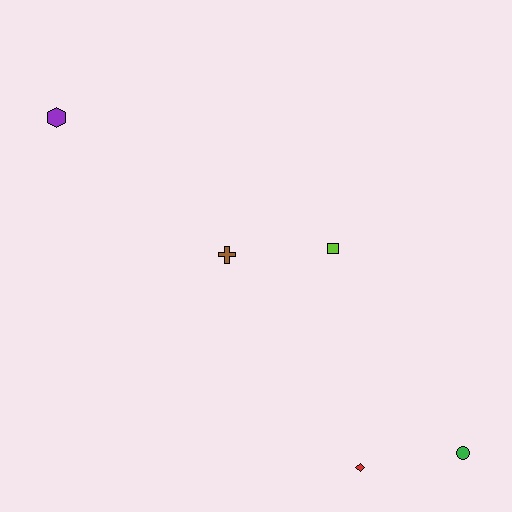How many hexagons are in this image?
There is 1 hexagon.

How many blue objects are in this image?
There are no blue objects.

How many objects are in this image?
There are 5 objects.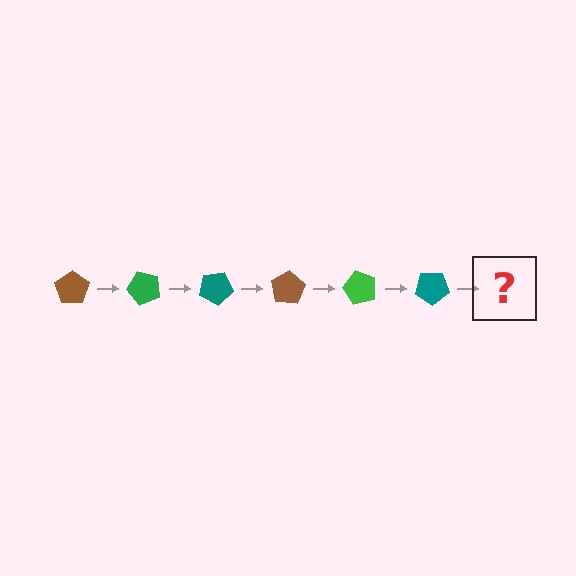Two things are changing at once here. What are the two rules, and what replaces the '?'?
The two rules are that it rotates 50 degrees each step and the color cycles through brown, green, and teal. The '?' should be a brown pentagon, rotated 300 degrees from the start.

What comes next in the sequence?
The next element should be a brown pentagon, rotated 300 degrees from the start.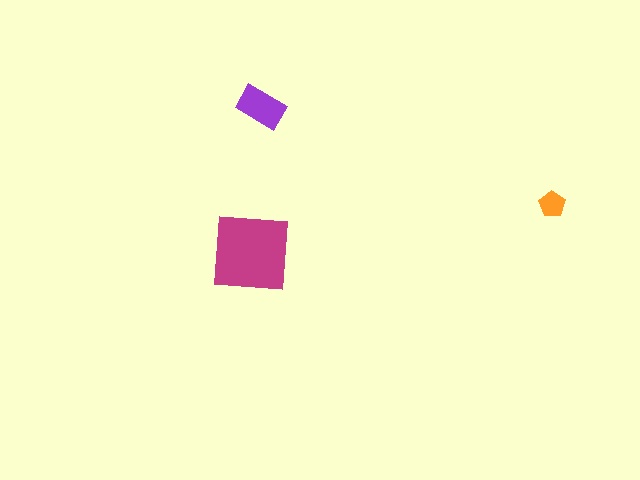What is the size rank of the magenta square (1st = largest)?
1st.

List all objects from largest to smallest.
The magenta square, the purple rectangle, the orange pentagon.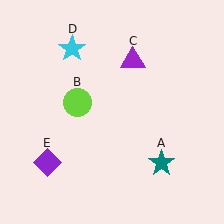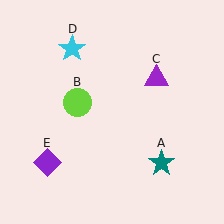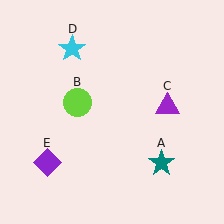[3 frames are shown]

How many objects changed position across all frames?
1 object changed position: purple triangle (object C).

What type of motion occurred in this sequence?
The purple triangle (object C) rotated clockwise around the center of the scene.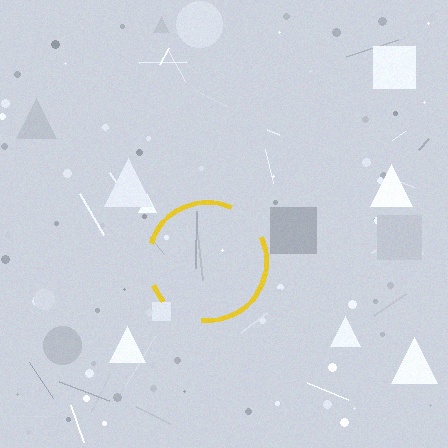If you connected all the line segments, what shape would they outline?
They would outline a circle.